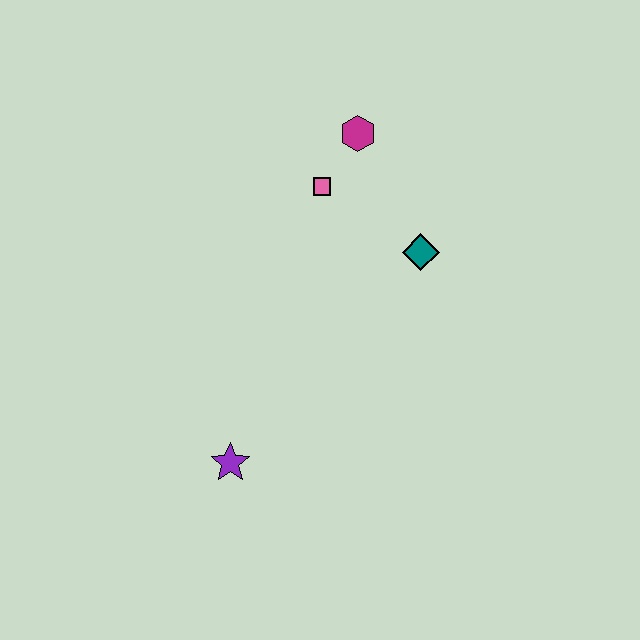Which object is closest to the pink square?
The magenta hexagon is closest to the pink square.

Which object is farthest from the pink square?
The purple star is farthest from the pink square.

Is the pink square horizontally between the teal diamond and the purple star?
Yes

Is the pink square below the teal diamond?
No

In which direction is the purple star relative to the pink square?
The purple star is below the pink square.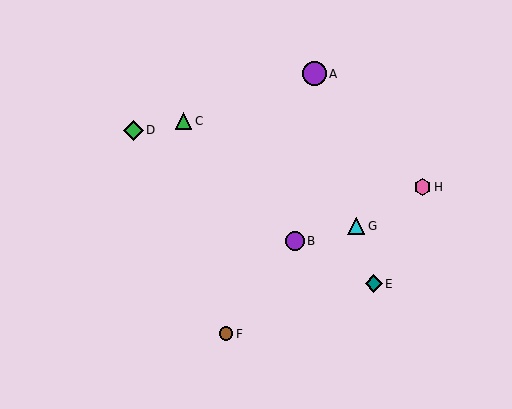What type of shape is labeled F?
Shape F is a brown circle.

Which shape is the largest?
The purple circle (labeled A) is the largest.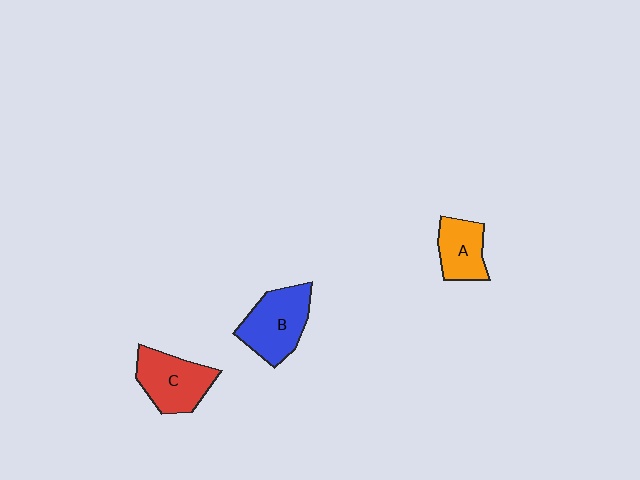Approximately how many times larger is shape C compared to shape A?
Approximately 1.3 times.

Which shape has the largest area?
Shape B (blue).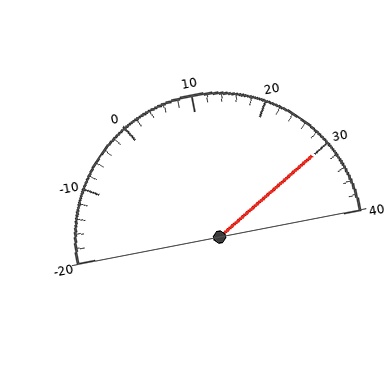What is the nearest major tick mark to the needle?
The nearest major tick mark is 30.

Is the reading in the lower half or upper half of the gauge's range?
The reading is in the upper half of the range (-20 to 40).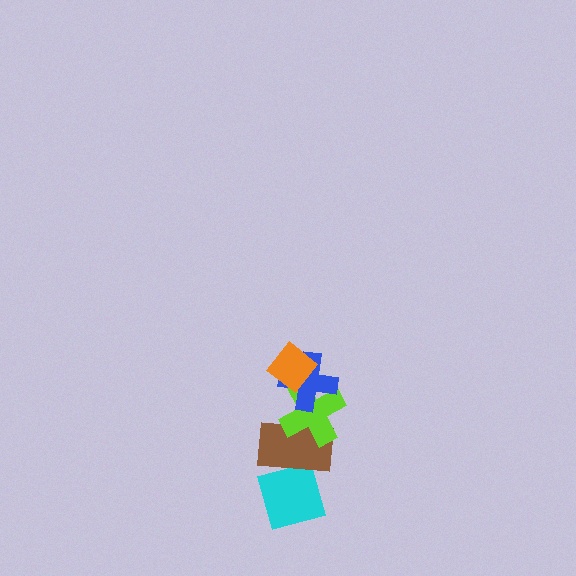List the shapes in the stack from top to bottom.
From top to bottom: the orange diamond, the blue cross, the lime cross, the brown rectangle, the cyan diamond.